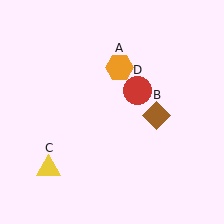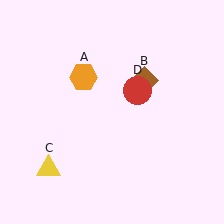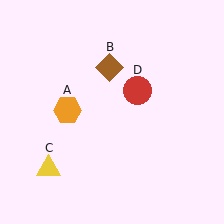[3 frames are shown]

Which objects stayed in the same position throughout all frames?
Yellow triangle (object C) and red circle (object D) remained stationary.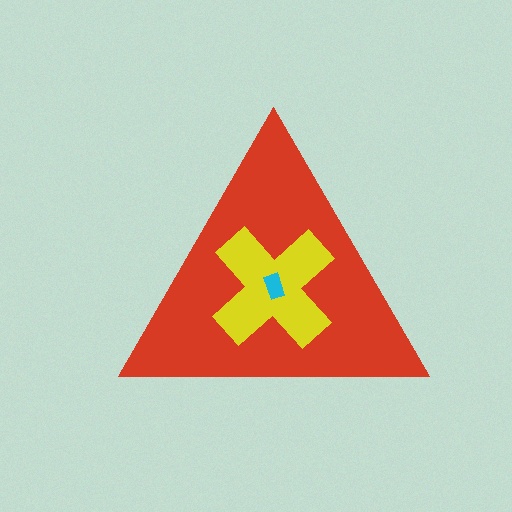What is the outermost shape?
The red triangle.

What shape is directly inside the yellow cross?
The cyan rectangle.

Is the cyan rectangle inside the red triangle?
Yes.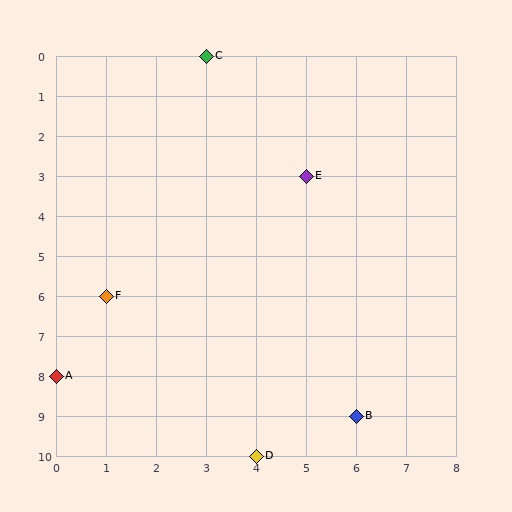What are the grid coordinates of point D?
Point D is at grid coordinates (4, 10).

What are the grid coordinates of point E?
Point E is at grid coordinates (5, 3).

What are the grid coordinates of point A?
Point A is at grid coordinates (0, 8).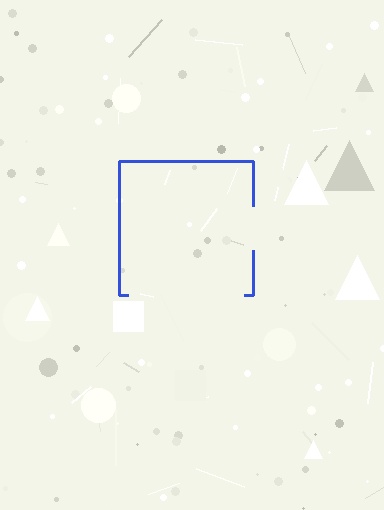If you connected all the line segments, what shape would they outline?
They would outline a square.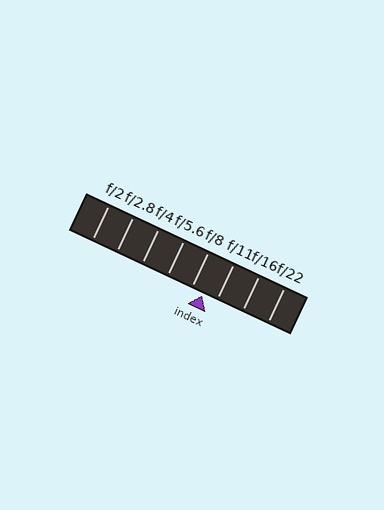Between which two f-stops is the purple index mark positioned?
The index mark is between f/8 and f/11.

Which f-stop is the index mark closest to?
The index mark is closest to f/8.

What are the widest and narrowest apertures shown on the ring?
The widest aperture shown is f/2 and the narrowest is f/22.